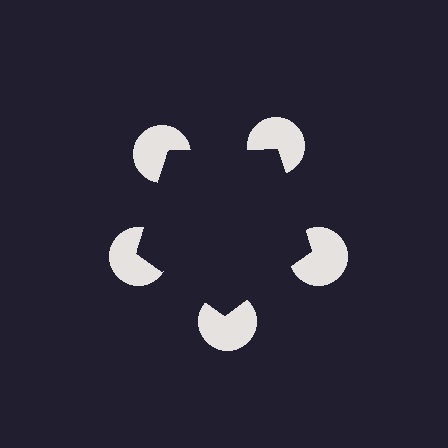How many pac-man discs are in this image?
There are 5 — one at each vertex of the illusory pentagon.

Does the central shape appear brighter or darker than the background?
It typically appears slightly darker than the background, even though no actual brightness change is drawn.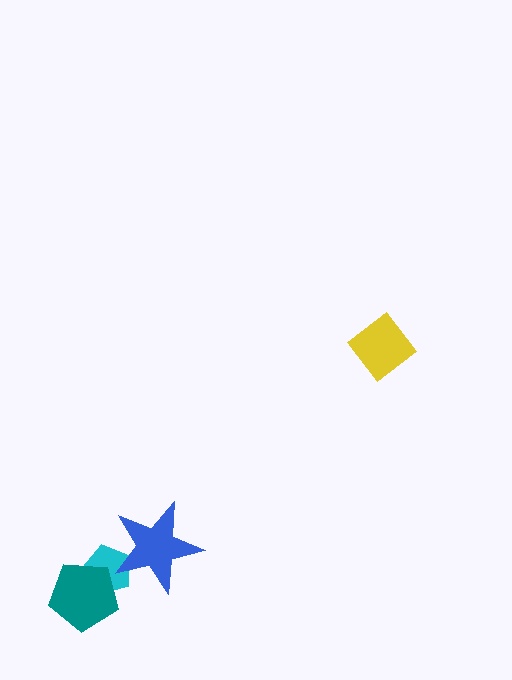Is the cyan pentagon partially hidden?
Yes, it is partially covered by another shape.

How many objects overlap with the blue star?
1 object overlaps with the blue star.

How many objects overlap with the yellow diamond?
0 objects overlap with the yellow diamond.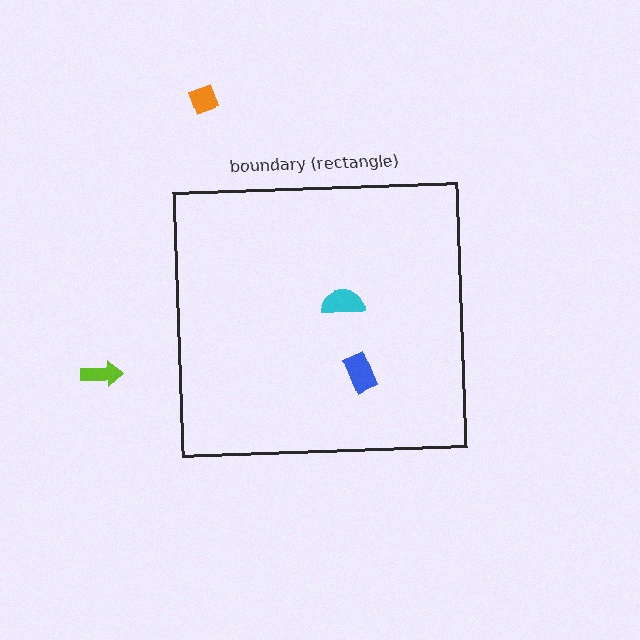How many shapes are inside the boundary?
2 inside, 2 outside.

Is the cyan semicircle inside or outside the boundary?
Inside.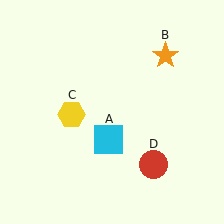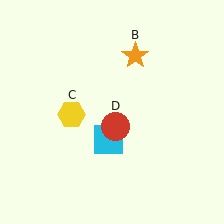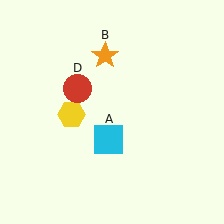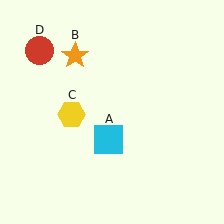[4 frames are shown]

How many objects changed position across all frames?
2 objects changed position: orange star (object B), red circle (object D).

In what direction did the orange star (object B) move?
The orange star (object B) moved left.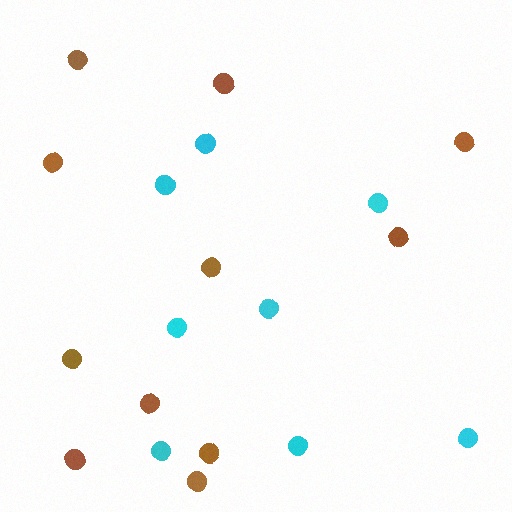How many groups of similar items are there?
There are 2 groups: one group of brown circles (11) and one group of cyan circles (8).